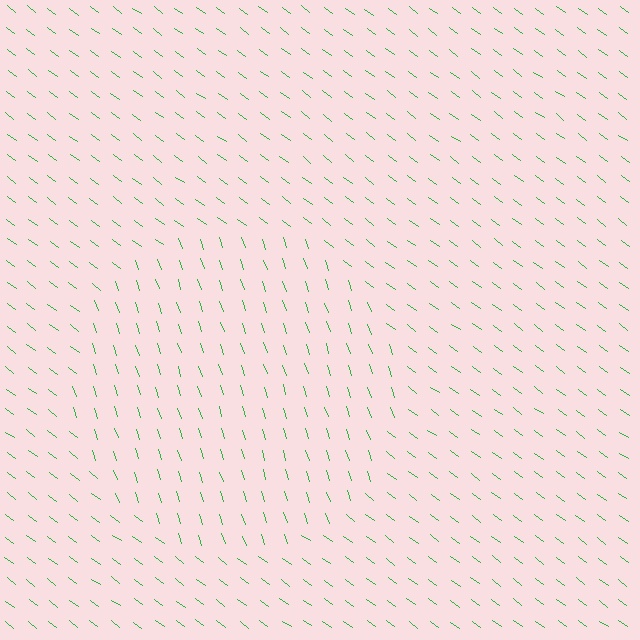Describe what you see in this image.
The image is filled with small green line segments. A circle region in the image has lines oriented differently from the surrounding lines, creating a visible texture boundary.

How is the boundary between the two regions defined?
The boundary is defined purely by a change in line orientation (approximately 36 degrees difference). All lines are the same color and thickness.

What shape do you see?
I see a circle.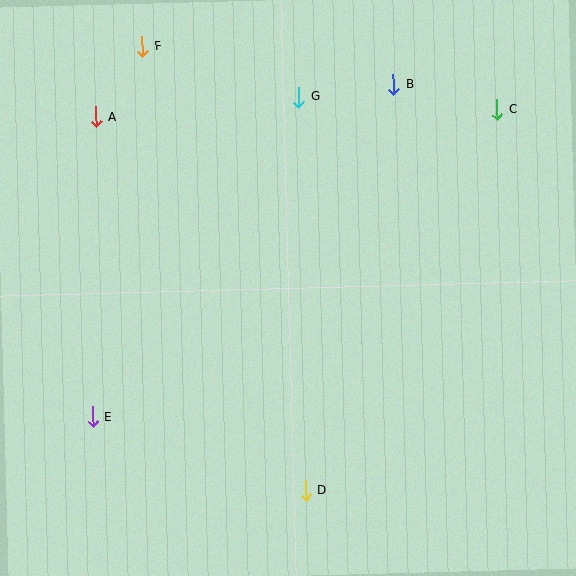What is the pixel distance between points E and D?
The distance between E and D is 225 pixels.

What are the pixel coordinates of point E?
Point E is at (92, 417).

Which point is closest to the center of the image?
Point G at (299, 97) is closest to the center.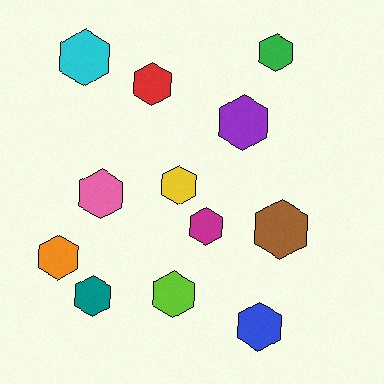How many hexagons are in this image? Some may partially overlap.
There are 12 hexagons.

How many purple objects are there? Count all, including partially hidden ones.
There is 1 purple object.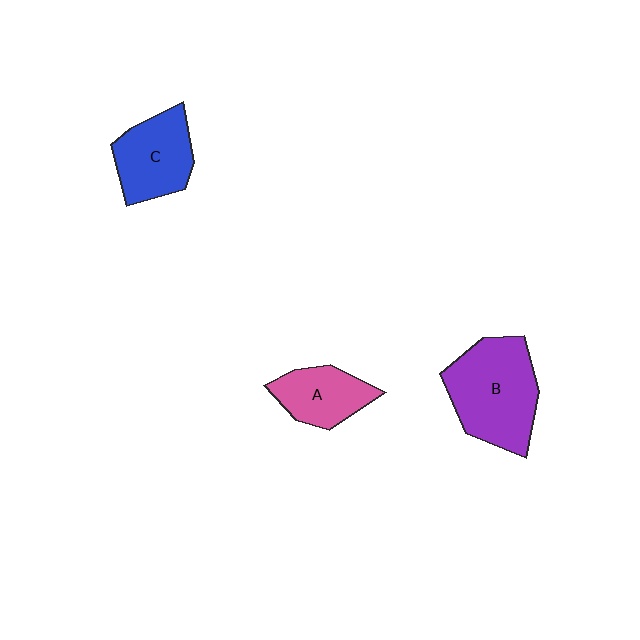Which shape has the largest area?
Shape B (purple).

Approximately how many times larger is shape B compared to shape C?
Approximately 1.4 times.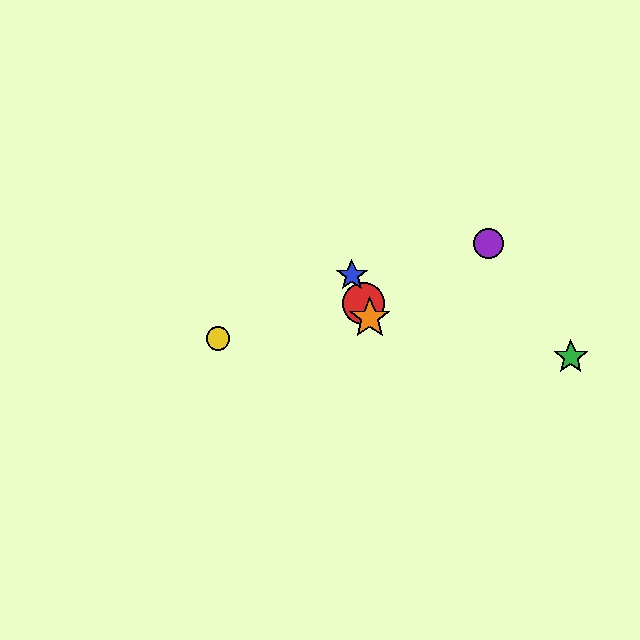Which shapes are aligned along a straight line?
The red circle, the blue star, the orange star are aligned along a straight line.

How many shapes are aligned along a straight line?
3 shapes (the red circle, the blue star, the orange star) are aligned along a straight line.